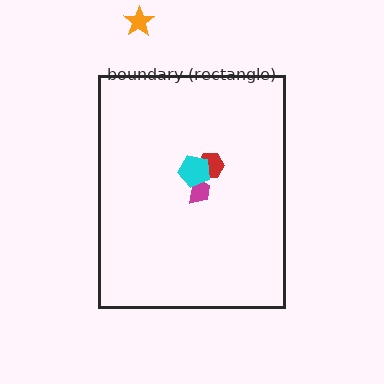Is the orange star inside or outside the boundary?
Outside.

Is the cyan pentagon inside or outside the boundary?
Inside.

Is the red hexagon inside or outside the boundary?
Inside.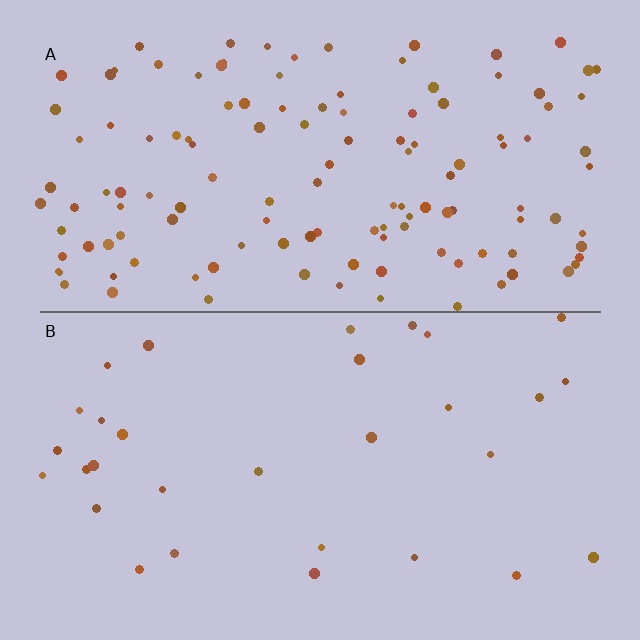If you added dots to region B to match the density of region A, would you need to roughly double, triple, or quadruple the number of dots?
Approximately quadruple.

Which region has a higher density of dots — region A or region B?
A (the top).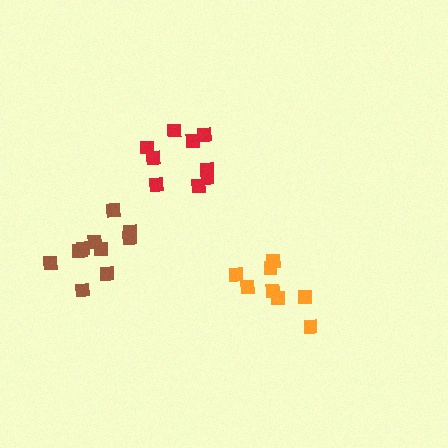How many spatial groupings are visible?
There are 3 spatial groupings.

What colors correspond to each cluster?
The clusters are colored: orange, brown, red.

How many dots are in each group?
Group 1: 8 dots, Group 2: 11 dots, Group 3: 9 dots (28 total).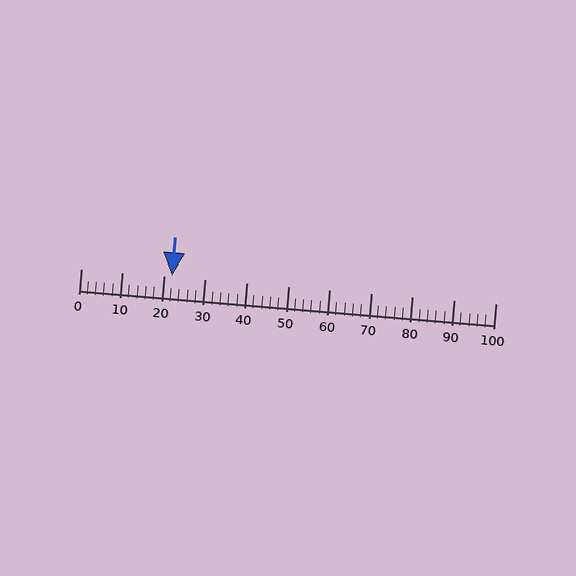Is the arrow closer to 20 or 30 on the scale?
The arrow is closer to 20.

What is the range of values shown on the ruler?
The ruler shows values from 0 to 100.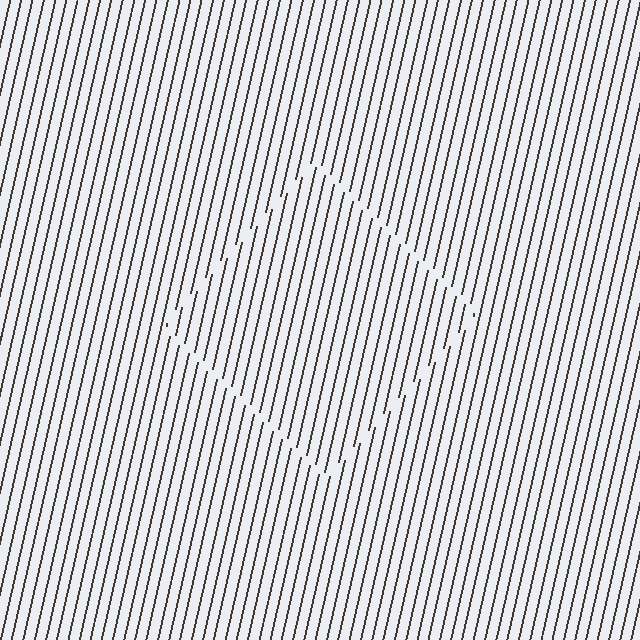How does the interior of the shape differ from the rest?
The interior of the shape contains the same grating, shifted by half a period — the contour is defined by the phase discontinuity where line-ends from the inner and outer gratings abut.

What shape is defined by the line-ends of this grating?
An illusory square. The interior of the shape contains the same grating, shifted by half a period — the contour is defined by the phase discontinuity where line-ends from the inner and outer gratings abut.